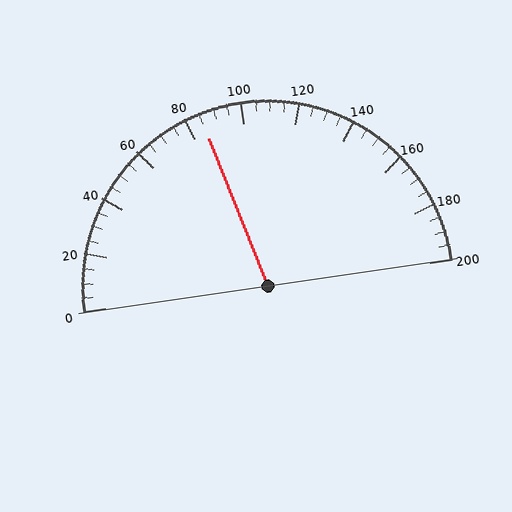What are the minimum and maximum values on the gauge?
The gauge ranges from 0 to 200.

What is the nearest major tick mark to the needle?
The nearest major tick mark is 80.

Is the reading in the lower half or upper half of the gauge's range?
The reading is in the lower half of the range (0 to 200).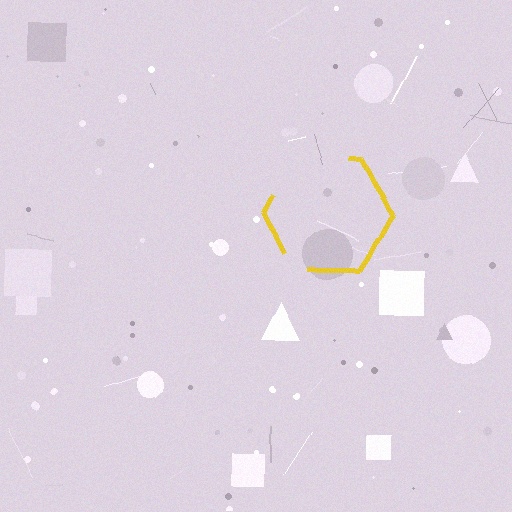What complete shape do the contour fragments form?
The contour fragments form a hexagon.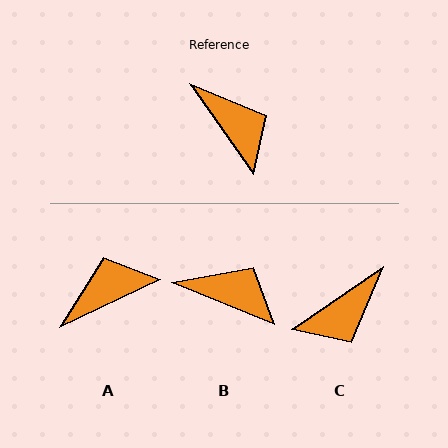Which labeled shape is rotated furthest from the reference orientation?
C, about 90 degrees away.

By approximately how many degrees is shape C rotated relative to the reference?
Approximately 90 degrees clockwise.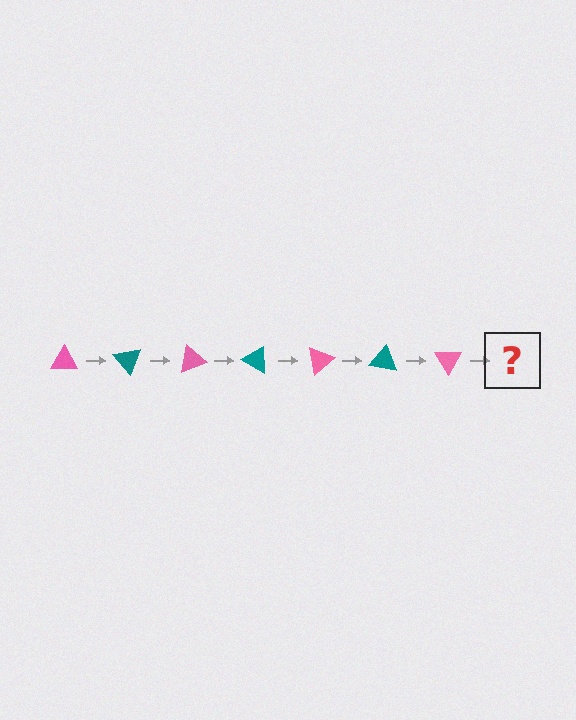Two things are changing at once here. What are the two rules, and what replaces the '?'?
The two rules are that it rotates 50 degrees each step and the color cycles through pink and teal. The '?' should be a teal triangle, rotated 350 degrees from the start.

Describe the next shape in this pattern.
It should be a teal triangle, rotated 350 degrees from the start.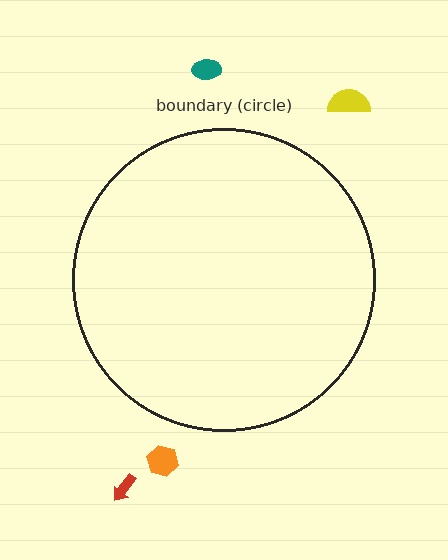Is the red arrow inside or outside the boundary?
Outside.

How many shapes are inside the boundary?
0 inside, 4 outside.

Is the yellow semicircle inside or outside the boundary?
Outside.